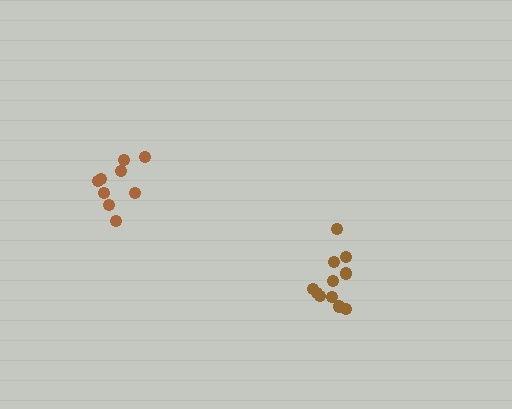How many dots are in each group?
Group 1: 9 dots, Group 2: 11 dots (20 total).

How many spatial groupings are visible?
There are 2 spatial groupings.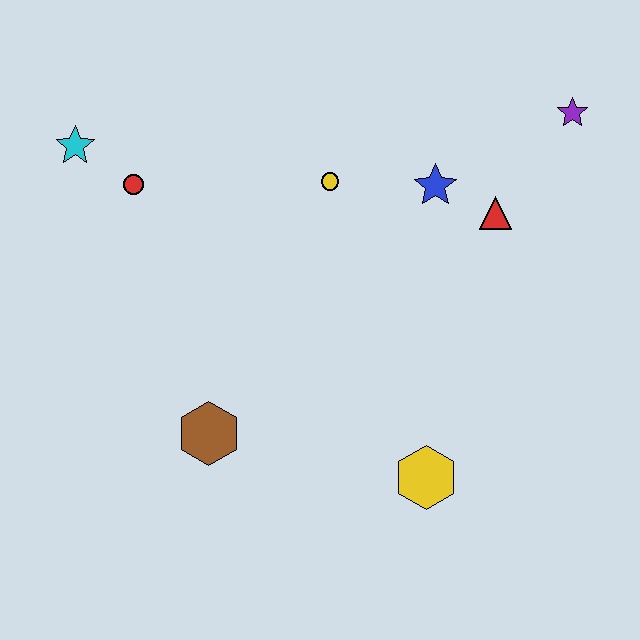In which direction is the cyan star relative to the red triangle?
The cyan star is to the left of the red triangle.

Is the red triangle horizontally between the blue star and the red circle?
No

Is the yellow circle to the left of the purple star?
Yes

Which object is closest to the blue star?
The red triangle is closest to the blue star.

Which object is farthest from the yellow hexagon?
The cyan star is farthest from the yellow hexagon.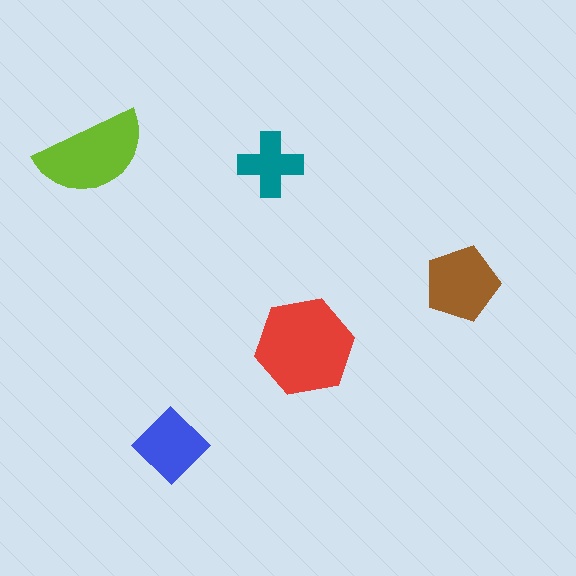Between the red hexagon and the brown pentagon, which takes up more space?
The red hexagon.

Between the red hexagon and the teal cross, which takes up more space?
The red hexagon.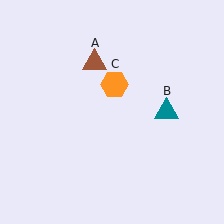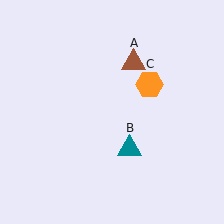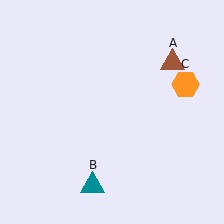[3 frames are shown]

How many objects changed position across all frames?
3 objects changed position: brown triangle (object A), teal triangle (object B), orange hexagon (object C).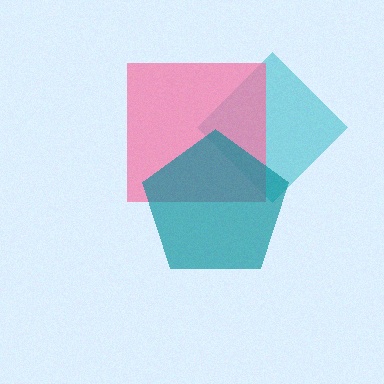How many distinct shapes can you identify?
There are 3 distinct shapes: a cyan diamond, a pink square, a teal pentagon.